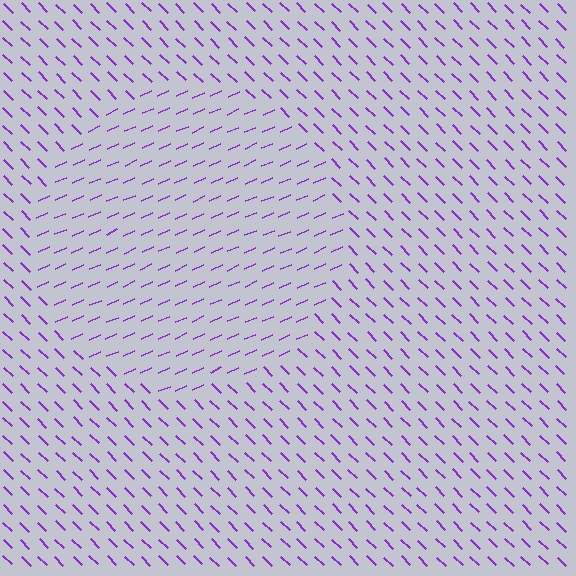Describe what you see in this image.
The image is filled with small purple line segments. A circle region in the image has lines oriented differently from the surrounding lines, creating a visible texture boundary.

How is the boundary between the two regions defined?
The boundary is defined purely by a change in line orientation (approximately 69 degrees difference). All lines are the same color and thickness.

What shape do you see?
I see a circle.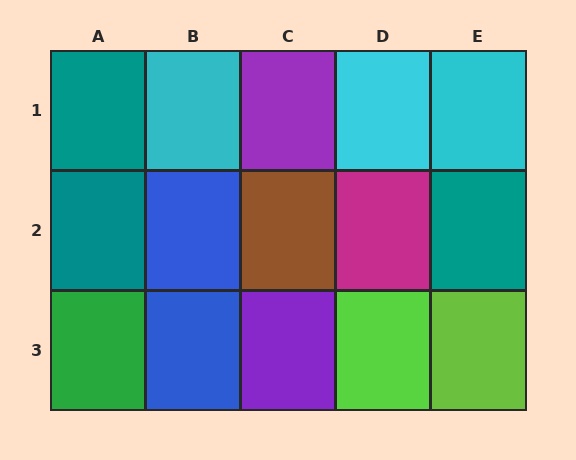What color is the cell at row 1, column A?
Teal.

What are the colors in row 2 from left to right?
Teal, blue, brown, magenta, teal.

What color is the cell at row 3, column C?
Purple.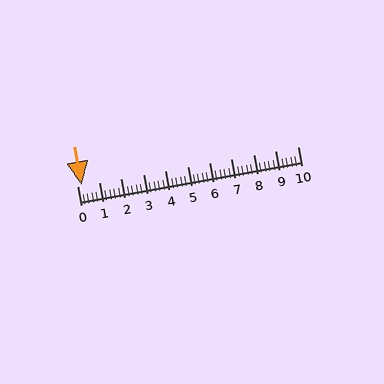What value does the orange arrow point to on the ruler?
The orange arrow points to approximately 0.2.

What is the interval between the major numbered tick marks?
The major tick marks are spaced 1 units apart.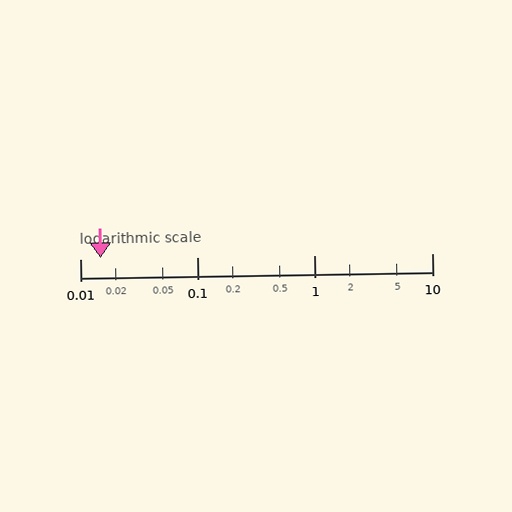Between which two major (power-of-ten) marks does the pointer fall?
The pointer is between 0.01 and 0.1.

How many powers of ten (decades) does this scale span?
The scale spans 3 decades, from 0.01 to 10.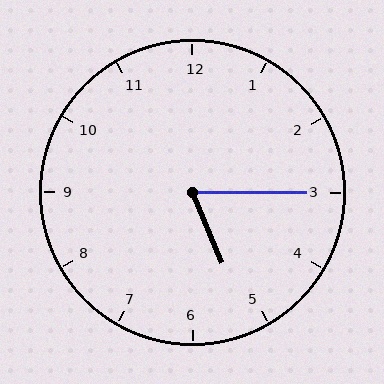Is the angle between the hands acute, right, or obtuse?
It is acute.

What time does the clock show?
5:15.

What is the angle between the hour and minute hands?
Approximately 68 degrees.